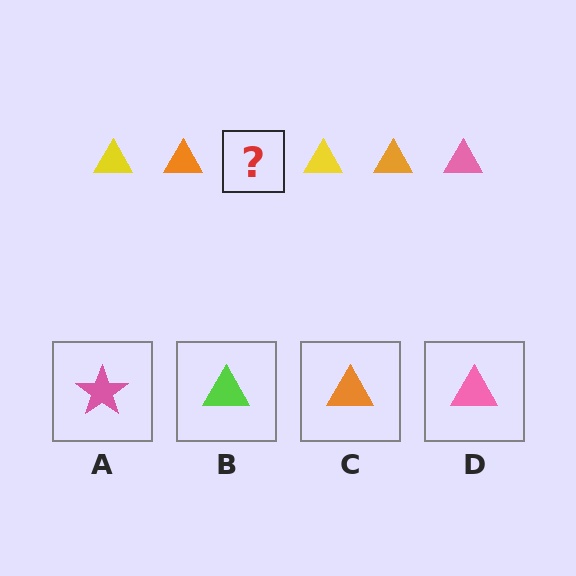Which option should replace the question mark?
Option D.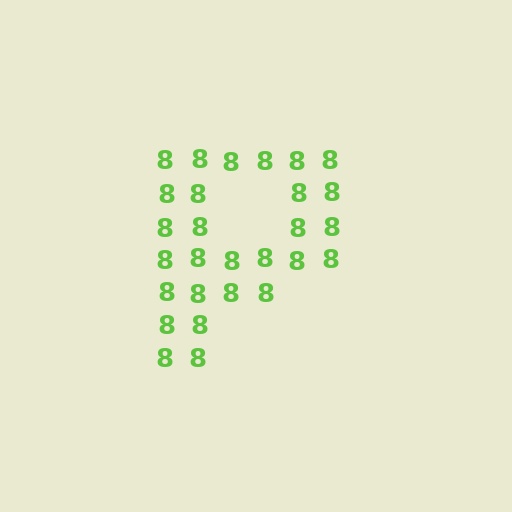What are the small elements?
The small elements are digit 8's.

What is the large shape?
The large shape is the letter P.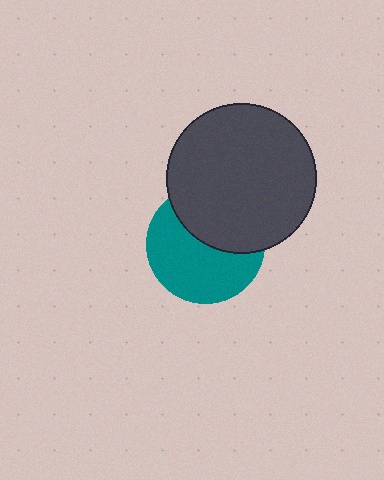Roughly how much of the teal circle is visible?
About half of it is visible (roughly 58%).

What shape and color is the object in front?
The object in front is a dark gray circle.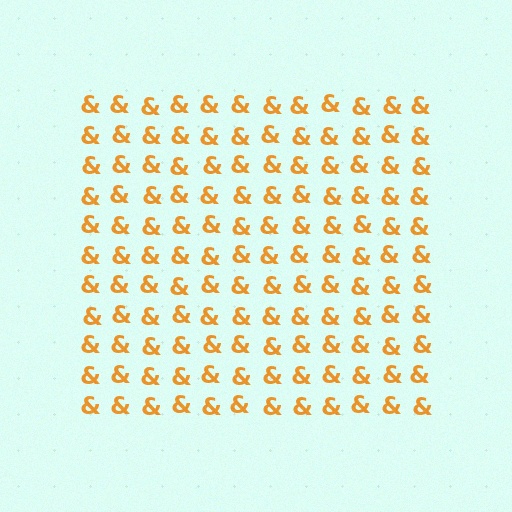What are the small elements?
The small elements are ampersands.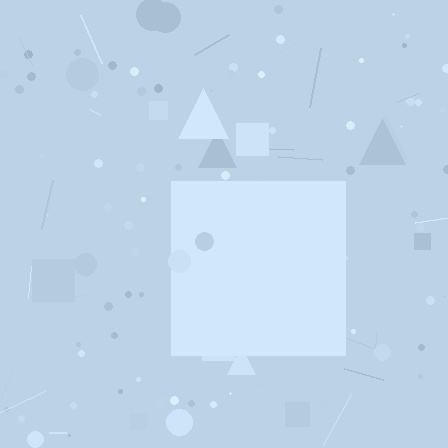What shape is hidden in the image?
A square is hidden in the image.